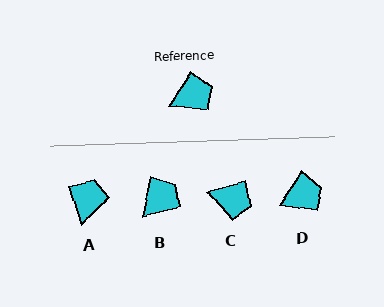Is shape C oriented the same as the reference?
No, it is off by about 42 degrees.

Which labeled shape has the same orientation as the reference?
D.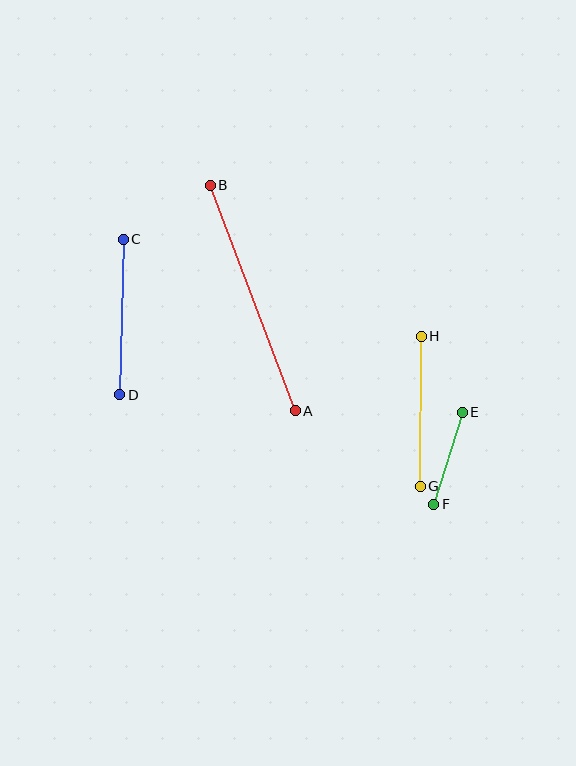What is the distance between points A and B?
The distance is approximately 241 pixels.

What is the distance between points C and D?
The distance is approximately 156 pixels.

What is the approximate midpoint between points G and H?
The midpoint is at approximately (421, 411) pixels.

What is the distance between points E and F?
The distance is approximately 96 pixels.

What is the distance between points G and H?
The distance is approximately 150 pixels.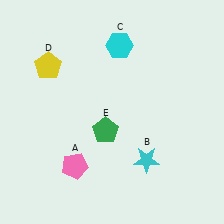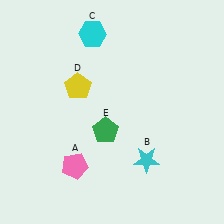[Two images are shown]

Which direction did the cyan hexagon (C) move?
The cyan hexagon (C) moved left.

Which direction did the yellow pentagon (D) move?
The yellow pentagon (D) moved right.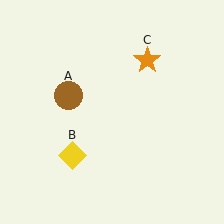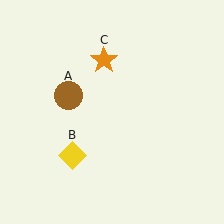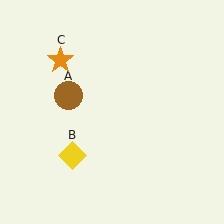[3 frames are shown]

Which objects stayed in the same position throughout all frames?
Brown circle (object A) and yellow diamond (object B) remained stationary.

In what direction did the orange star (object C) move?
The orange star (object C) moved left.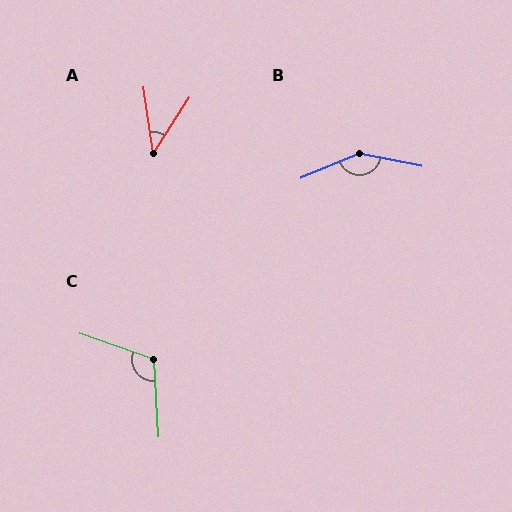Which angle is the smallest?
A, at approximately 41 degrees.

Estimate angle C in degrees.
Approximately 113 degrees.